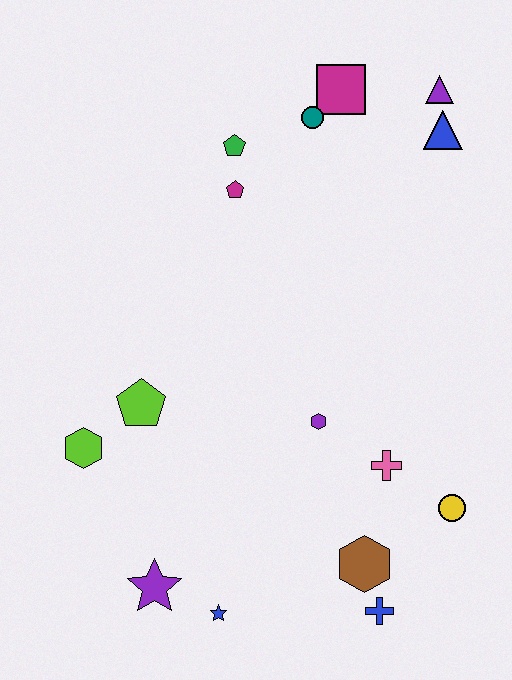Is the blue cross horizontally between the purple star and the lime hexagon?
No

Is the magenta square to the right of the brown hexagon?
No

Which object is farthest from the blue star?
The purple triangle is farthest from the blue star.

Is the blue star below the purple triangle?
Yes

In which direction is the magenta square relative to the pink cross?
The magenta square is above the pink cross.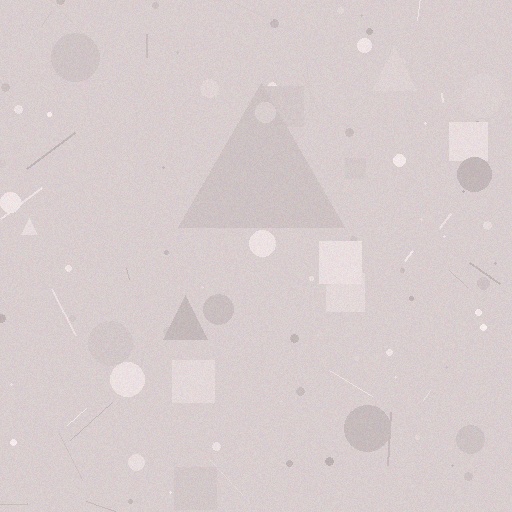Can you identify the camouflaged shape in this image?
The camouflaged shape is a triangle.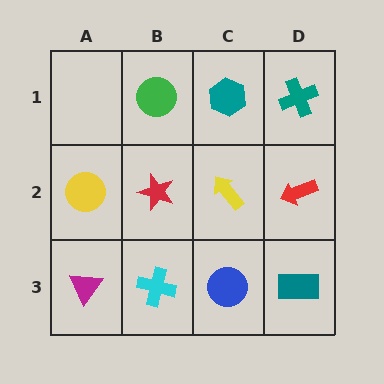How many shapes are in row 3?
4 shapes.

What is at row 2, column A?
A yellow circle.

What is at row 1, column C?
A teal hexagon.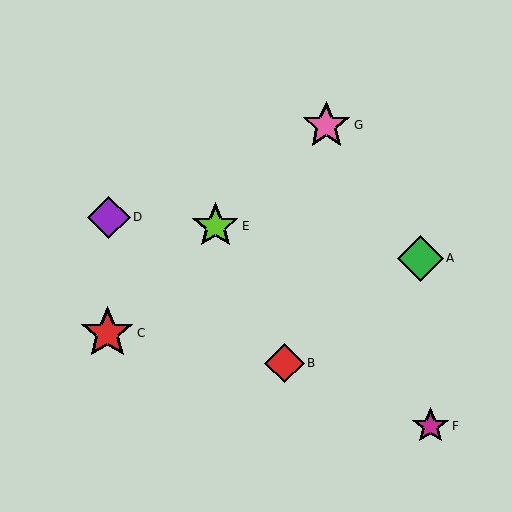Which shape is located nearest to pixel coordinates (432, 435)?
The magenta star (labeled F) at (431, 426) is nearest to that location.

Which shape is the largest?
The red star (labeled C) is the largest.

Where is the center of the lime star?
The center of the lime star is at (215, 226).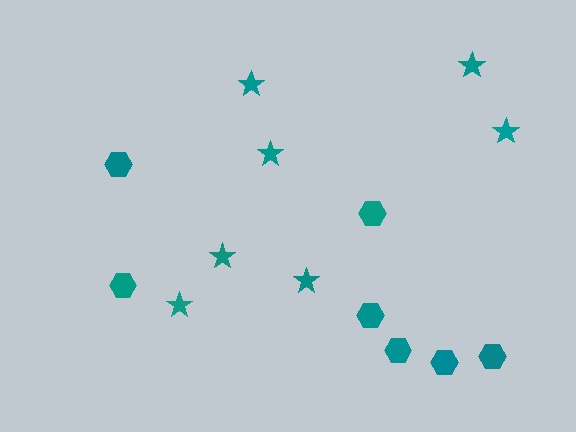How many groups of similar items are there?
There are 2 groups: one group of stars (7) and one group of hexagons (7).